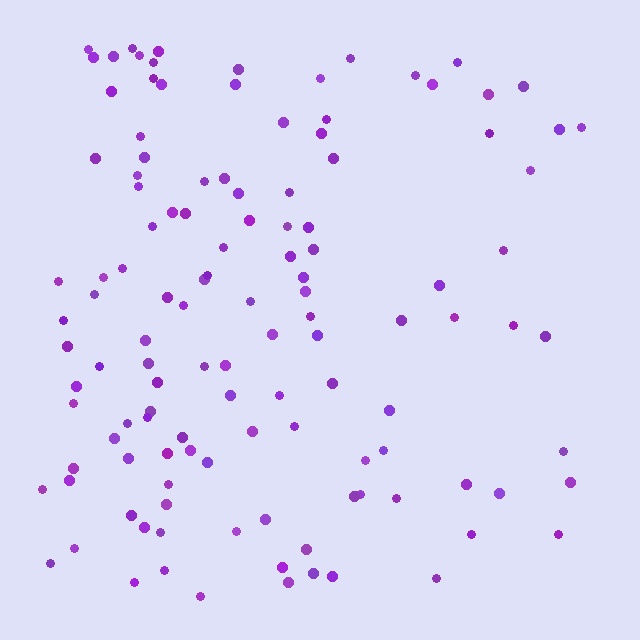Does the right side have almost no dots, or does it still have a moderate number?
Still a moderate number, just noticeably fewer than the left.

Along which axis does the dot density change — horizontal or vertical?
Horizontal.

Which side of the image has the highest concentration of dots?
The left.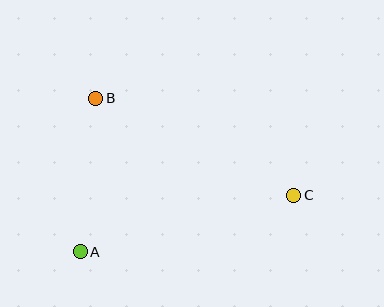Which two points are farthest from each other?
Points A and C are farthest from each other.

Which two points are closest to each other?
Points A and B are closest to each other.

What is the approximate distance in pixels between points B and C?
The distance between B and C is approximately 220 pixels.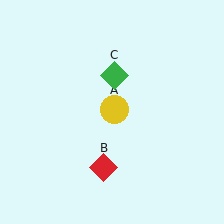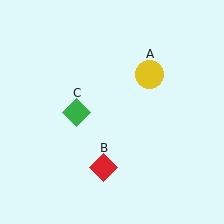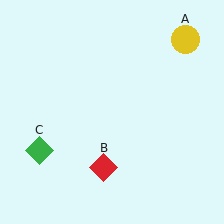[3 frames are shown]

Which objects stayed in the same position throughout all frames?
Red diamond (object B) remained stationary.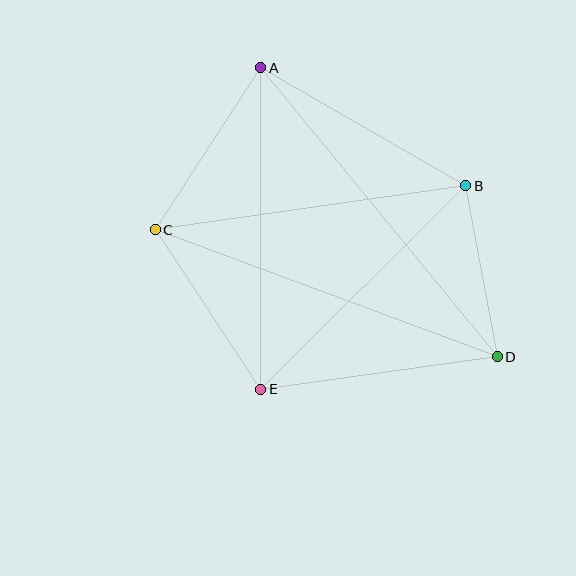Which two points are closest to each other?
Points B and D are closest to each other.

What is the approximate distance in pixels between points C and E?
The distance between C and E is approximately 191 pixels.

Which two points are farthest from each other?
Points A and D are farthest from each other.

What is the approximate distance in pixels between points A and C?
The distance between A and C is approximately 193 pixels.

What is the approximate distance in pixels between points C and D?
The distance between C and D is approximately 365 pixels.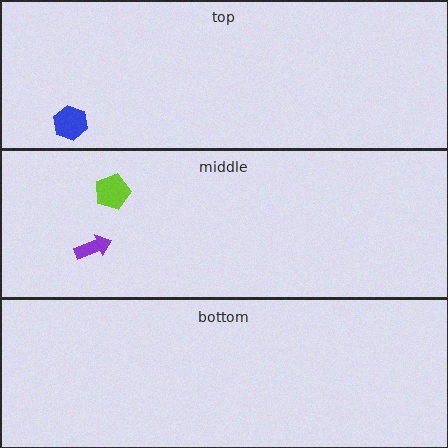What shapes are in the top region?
The blue hexagon.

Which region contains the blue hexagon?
The top region.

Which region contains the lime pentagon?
The middle region.